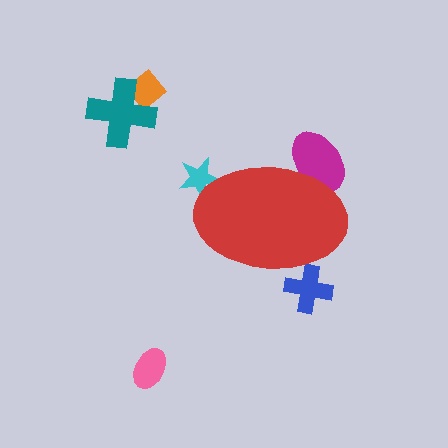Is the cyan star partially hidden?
Yes, the cyan star is partially hidden behind the red ellipse.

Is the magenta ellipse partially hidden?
Yes, the magenta ellipse is partially hidden behind the red ellipse.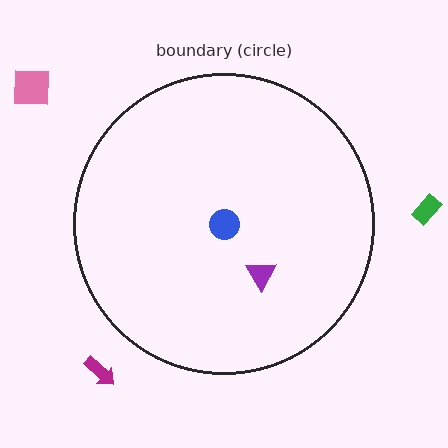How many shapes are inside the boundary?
2 inside, 3 outside.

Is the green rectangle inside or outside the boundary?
Outside.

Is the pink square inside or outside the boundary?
Outside.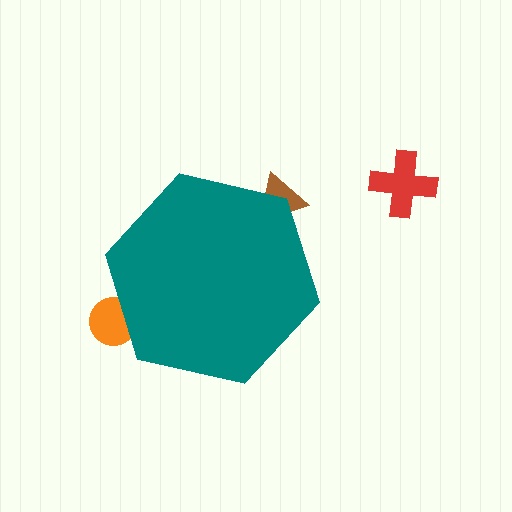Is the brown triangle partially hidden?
Yes, the brown triangle is partially hidden behind the teal hexagon.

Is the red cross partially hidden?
No, the red cross is fully visible.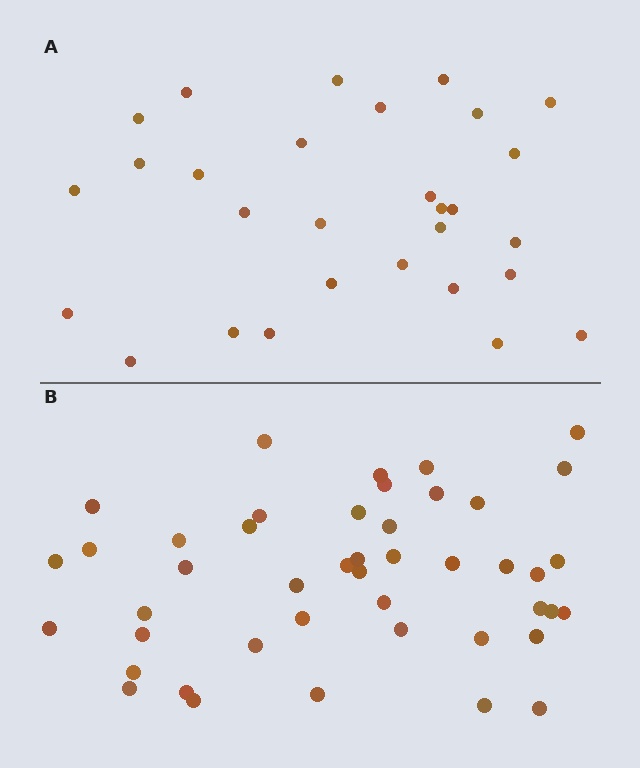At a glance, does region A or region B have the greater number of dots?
Region B (the bottom region) has more dots.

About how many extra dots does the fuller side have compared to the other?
Region B has approximately 15 more dots than region A.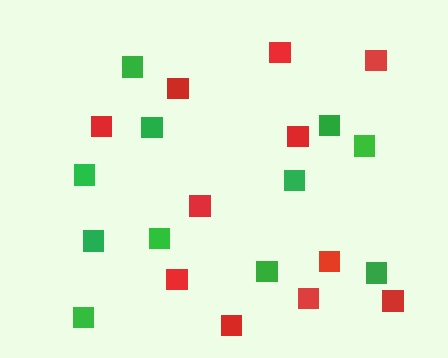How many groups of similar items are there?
There are 2 groups: one group of red squares (11) and one group of green squares (11).